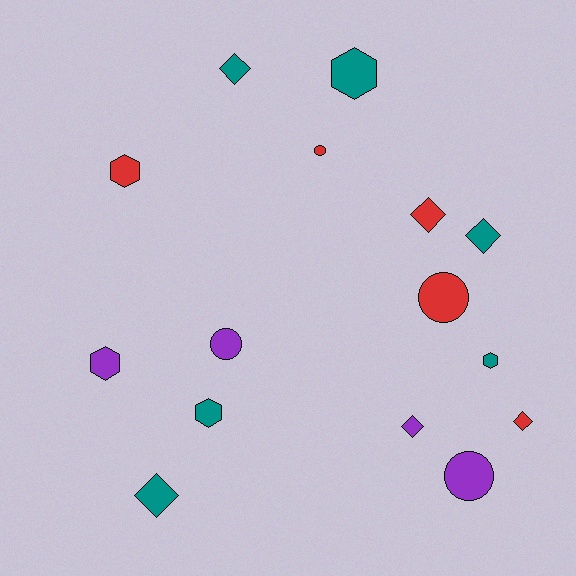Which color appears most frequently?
Teal, with 6 objects.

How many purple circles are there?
There are 2 purple circles.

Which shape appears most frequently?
Diamond, with 6 objects.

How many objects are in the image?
There are 15 objects.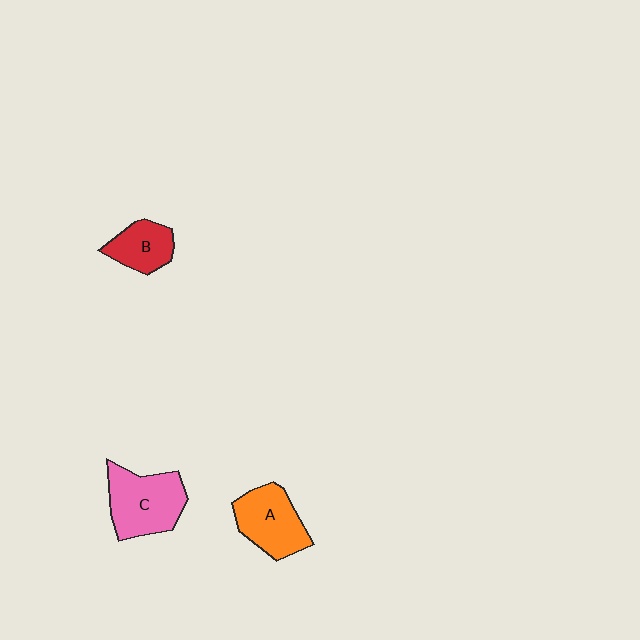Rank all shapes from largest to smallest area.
From largest to smallest: C (pink), A (orange), B (red).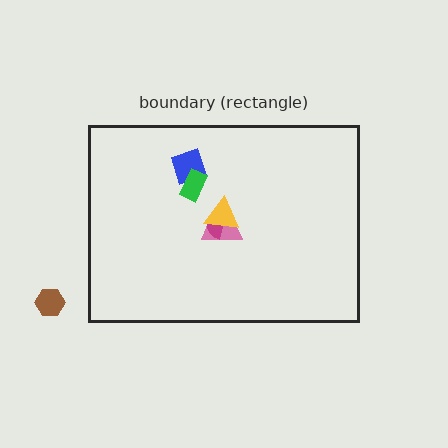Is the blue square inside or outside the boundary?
Inside.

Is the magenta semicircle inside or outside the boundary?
Inside.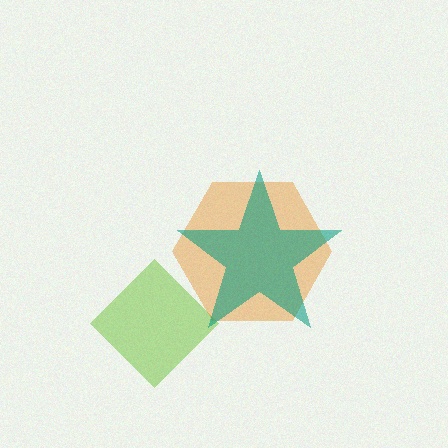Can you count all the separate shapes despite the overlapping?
Yes, there are 3 separate shapes.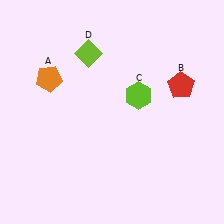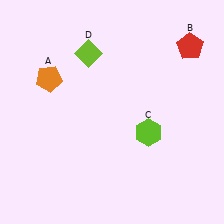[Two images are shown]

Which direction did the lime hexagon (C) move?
The lime hexagon (C) moved down.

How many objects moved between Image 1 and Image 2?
2 objects moved between the two images.